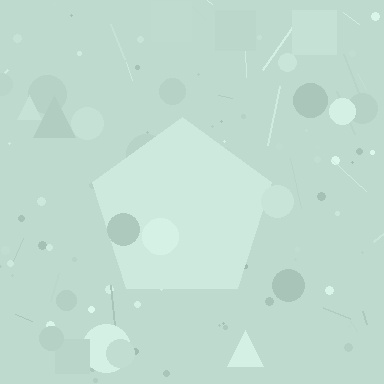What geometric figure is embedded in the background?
A pentagon is embedded in the background.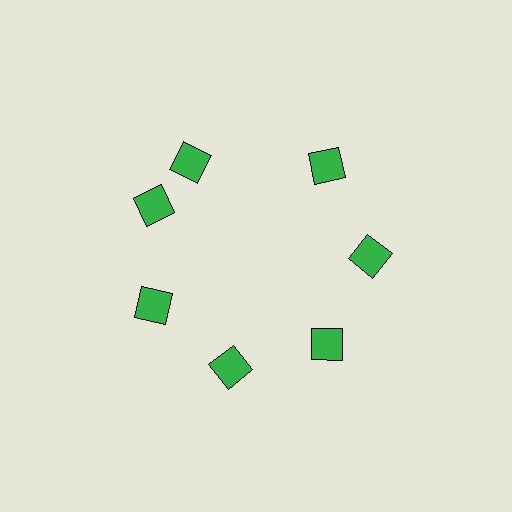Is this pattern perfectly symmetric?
No. The 7 green diamonds are arranged in a ring, but one element near the 12 o'clock position is rotated out of alignment along the ring, breaking the 7-fold rotational symmetry.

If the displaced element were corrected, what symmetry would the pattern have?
It would have 7-fold rotational symmetry — the pattern would map onto itself every 51 degrees.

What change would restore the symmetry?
The symmetry would be restored by rotating it back into even spacing with its neighbors so that all 7 diamonds sit at equal angles and equal distance from the center.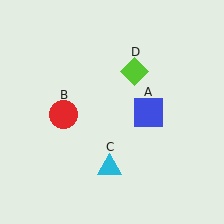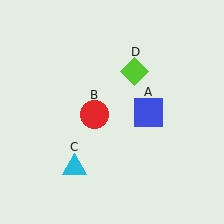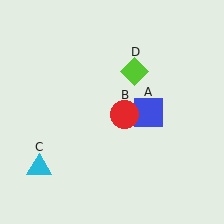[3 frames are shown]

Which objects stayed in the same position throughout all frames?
Blue square (object A) and lime diamond (object D) remained stationary.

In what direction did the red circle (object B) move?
The red circle (object B) moved right.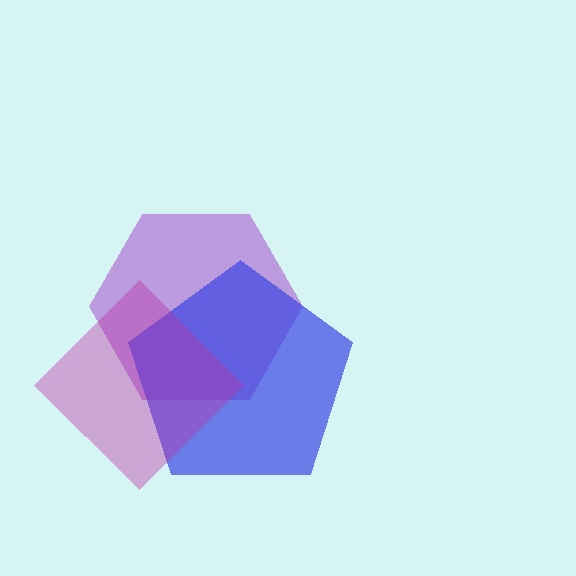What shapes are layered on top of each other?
The layered shapes are: a purple hexagon, a blue pentagon, a magenta diamond.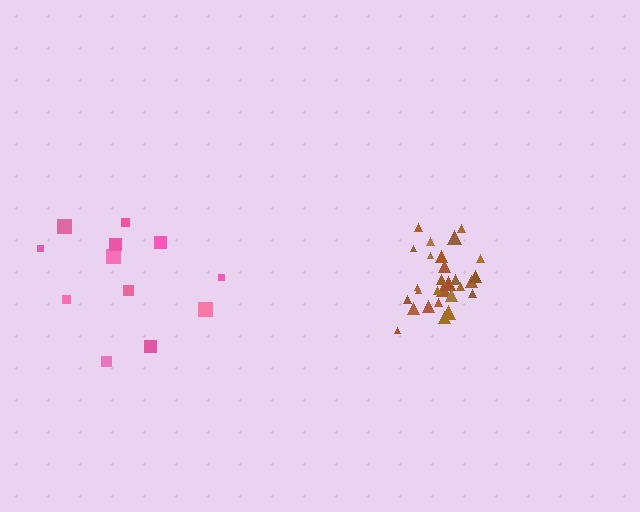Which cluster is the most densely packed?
Brown.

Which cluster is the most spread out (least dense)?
Pink.